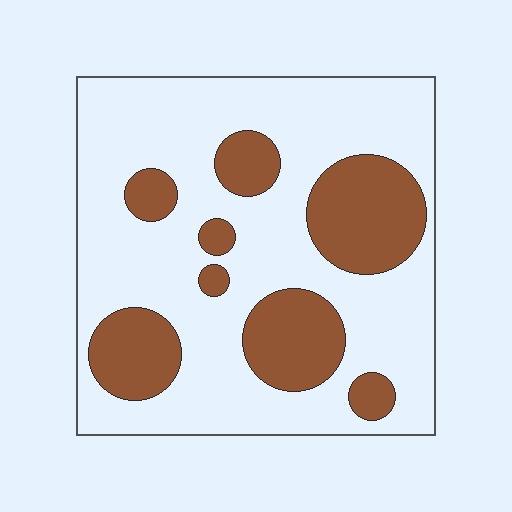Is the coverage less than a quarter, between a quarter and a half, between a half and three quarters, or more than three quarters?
Between a quarter and a half.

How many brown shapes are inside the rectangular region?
8.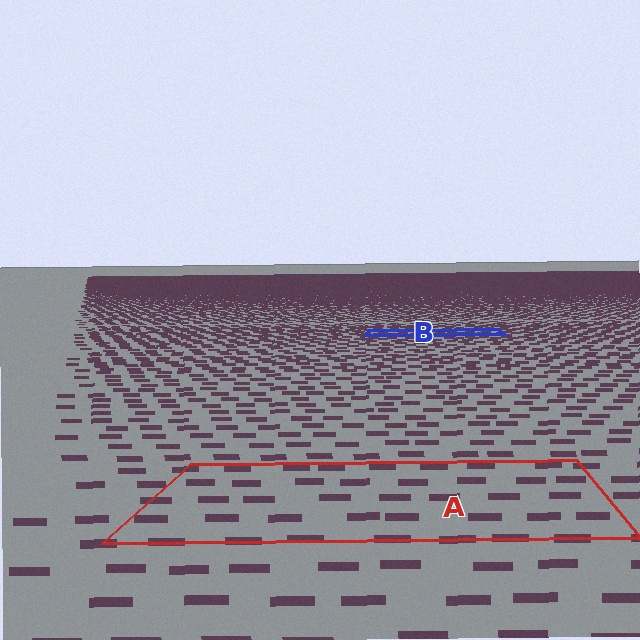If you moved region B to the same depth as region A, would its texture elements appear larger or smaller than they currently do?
They would appear larger. At a closer depth, the same texture elements are projected at a bigger on-screen size.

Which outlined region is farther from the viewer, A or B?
Region B is farther from the viewer — the texture elements inside it appear smaller and more densely packed.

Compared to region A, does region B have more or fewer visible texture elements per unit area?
Region B has more texture elements per unit area — they are packed more densely because it is farther away.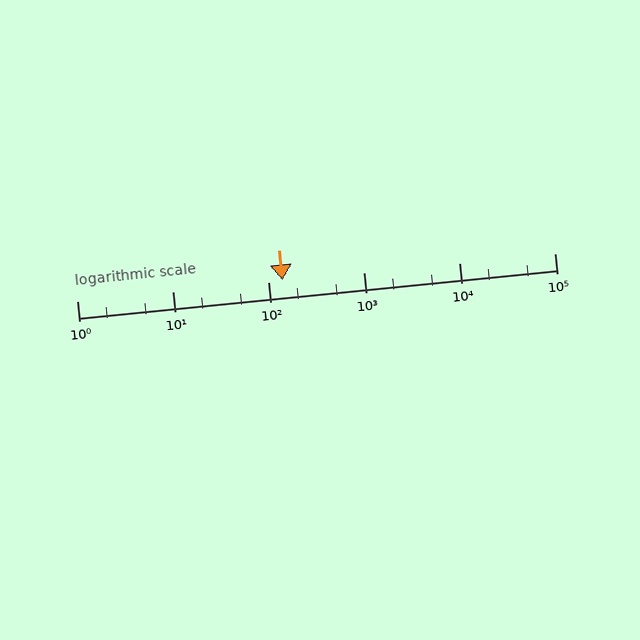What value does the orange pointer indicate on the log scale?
The pointer indicates approximately 140.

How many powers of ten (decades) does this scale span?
The scale spans 5 decades, from 1 to 100000.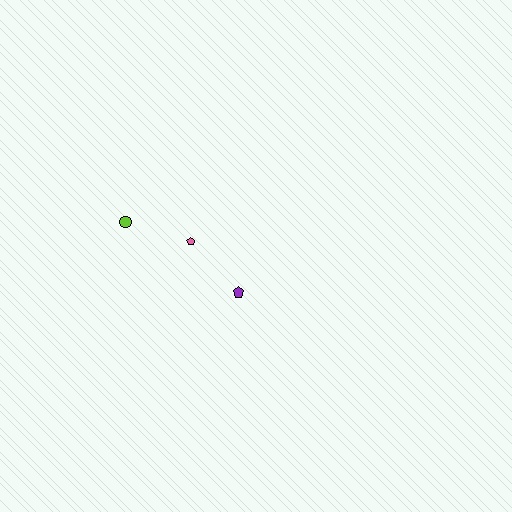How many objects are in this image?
There are 3 objects.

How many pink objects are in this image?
There is 1 pink object.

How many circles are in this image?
There is 1 circle.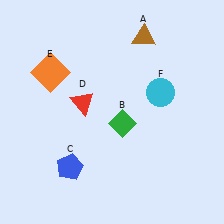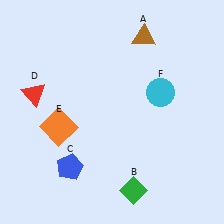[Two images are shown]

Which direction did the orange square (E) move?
The orange square (E) moved down.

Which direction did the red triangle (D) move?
The red triangle (D) moved left.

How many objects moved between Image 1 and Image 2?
3 objects moved between the two images.